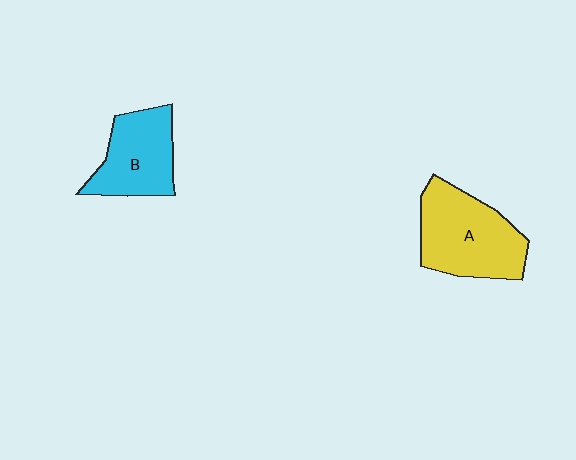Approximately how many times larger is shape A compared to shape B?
Approximately 1.3 times.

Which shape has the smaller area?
Shape B (cyan).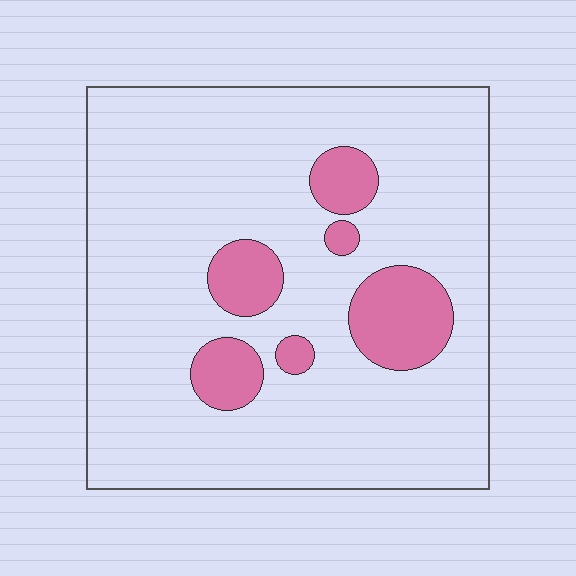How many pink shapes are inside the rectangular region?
6.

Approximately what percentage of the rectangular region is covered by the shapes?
Approximately 15%.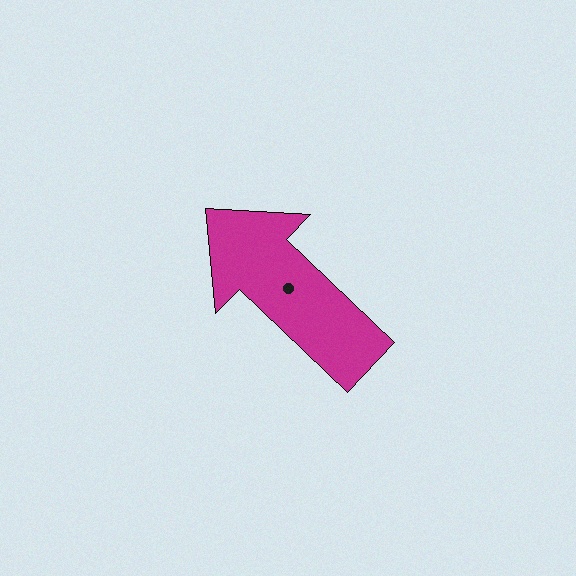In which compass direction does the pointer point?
Northwest.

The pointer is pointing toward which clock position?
Roughly 10 o'clock.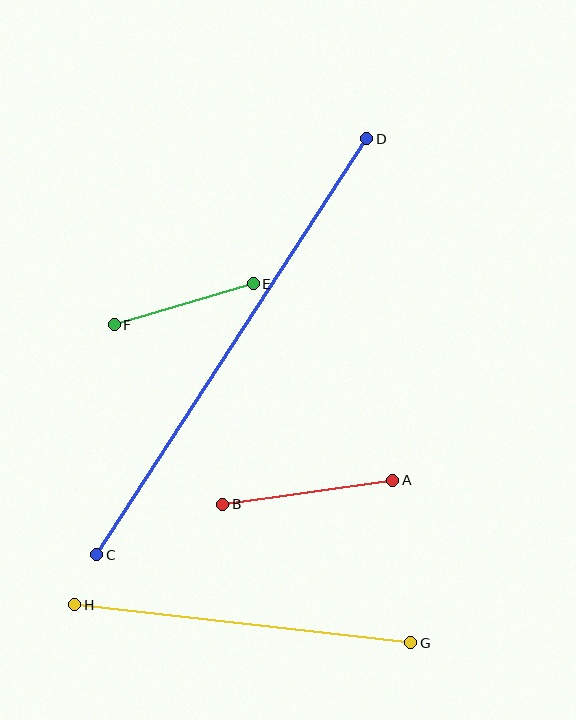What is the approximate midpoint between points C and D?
The midpoint is at approximately (232, 347) pixels.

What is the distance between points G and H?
The distance is approximately 338 pixels.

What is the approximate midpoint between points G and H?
The midpoint is at approximately (243, 624) pixels.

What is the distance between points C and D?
The distance is approximately 496 pixels.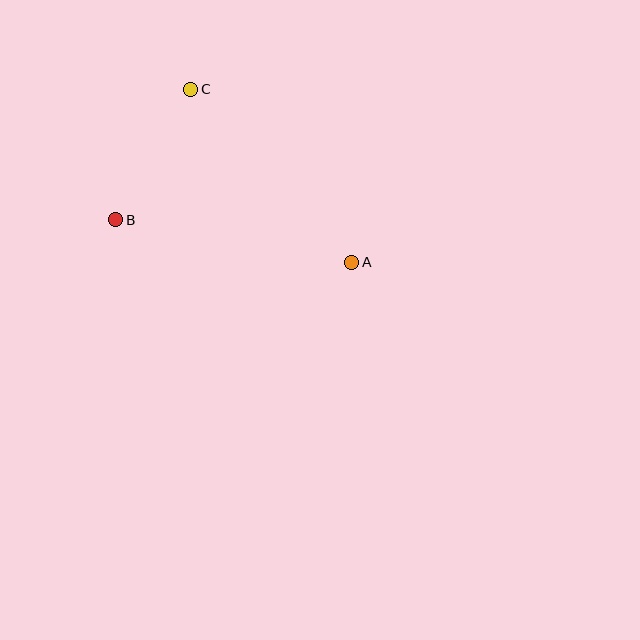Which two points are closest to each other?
Points B and C are closest to each other.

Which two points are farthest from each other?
Points A and B are farthest from each other.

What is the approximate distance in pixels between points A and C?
The distance between A and C is approximately 236 pixels.